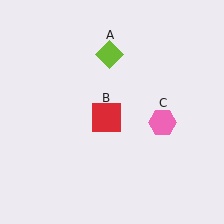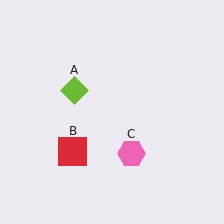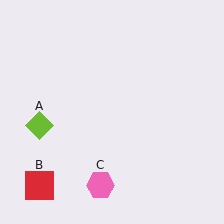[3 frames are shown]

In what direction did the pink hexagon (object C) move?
The pink hexagon (object C) moved down and to the left.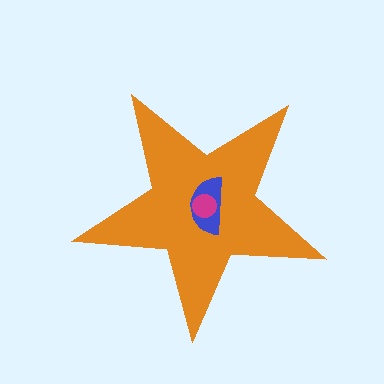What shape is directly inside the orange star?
The blue semicircle.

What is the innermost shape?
The magenta circle.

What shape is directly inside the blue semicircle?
The magenta circle.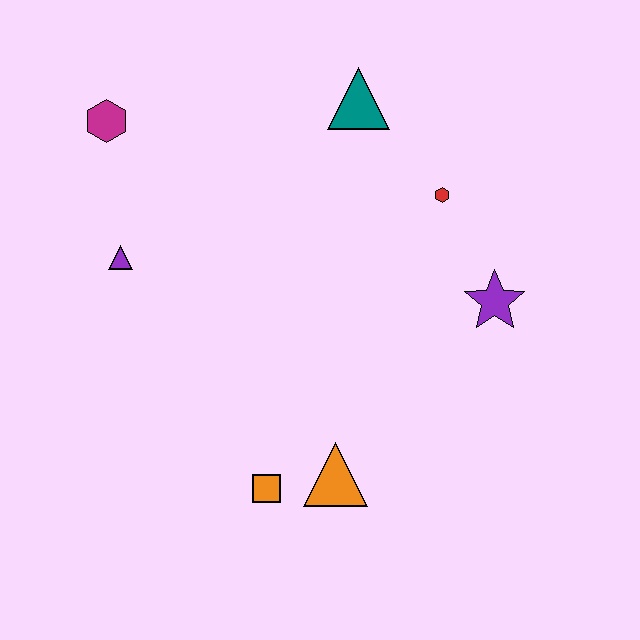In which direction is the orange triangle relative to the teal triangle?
The orange triangle is below the teal triangle.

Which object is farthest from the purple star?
The magenta hexagon is farthest from the purple star.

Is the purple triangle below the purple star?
No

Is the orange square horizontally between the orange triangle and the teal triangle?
No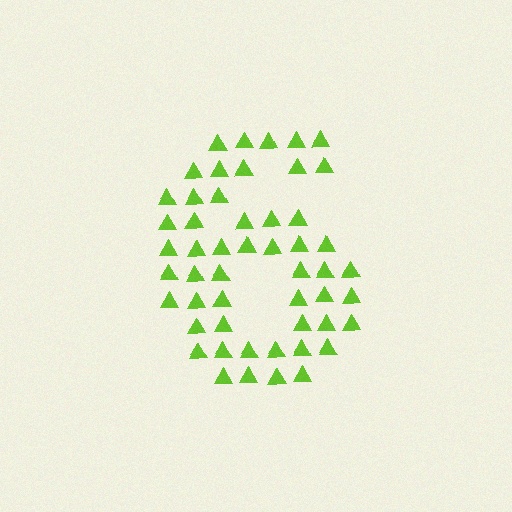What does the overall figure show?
The overall figure shows the digit 6.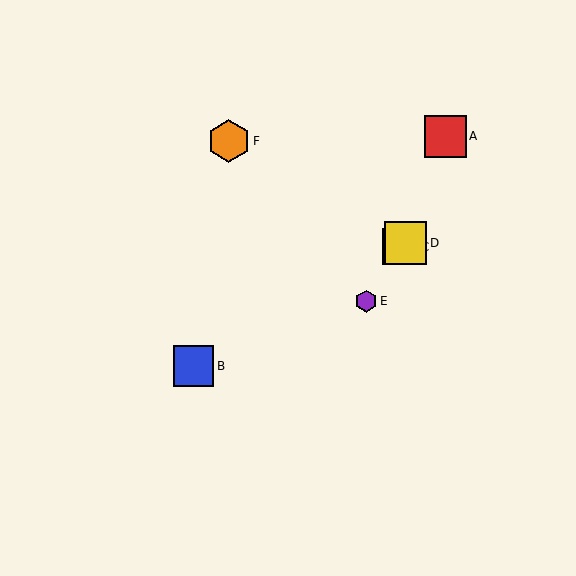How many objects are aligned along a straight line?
3 objects (B, C, D) are aligned along a straight line.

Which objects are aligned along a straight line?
Objects B, C, D are aligned along a straight line.